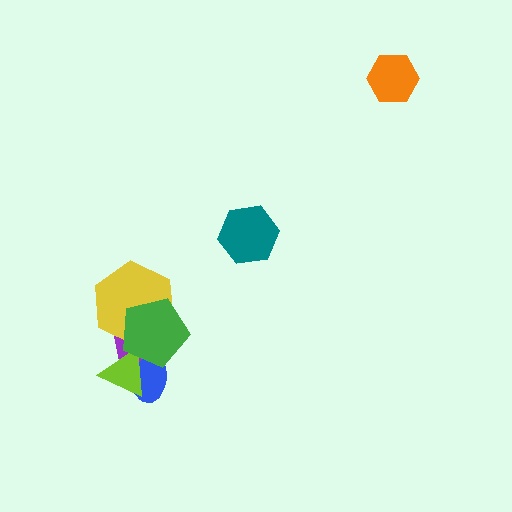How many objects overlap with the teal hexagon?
0 objects overlap with the teal hexagon.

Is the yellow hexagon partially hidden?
Yes, it is partially covered by another shape.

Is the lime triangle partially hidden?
Yes, it is partially covered by another shape.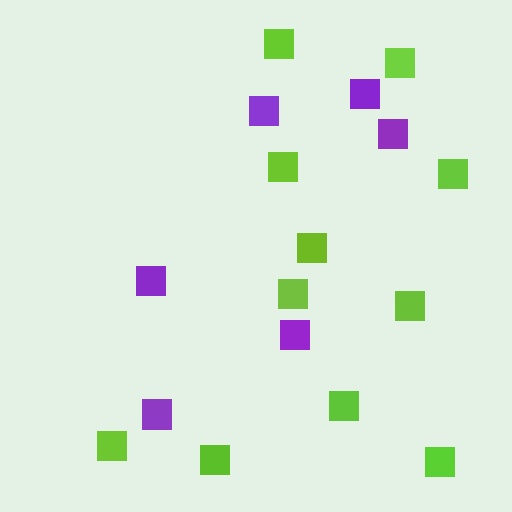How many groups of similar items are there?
There are 2 groups: one group of purple squares (6) and one group of lime squares (11).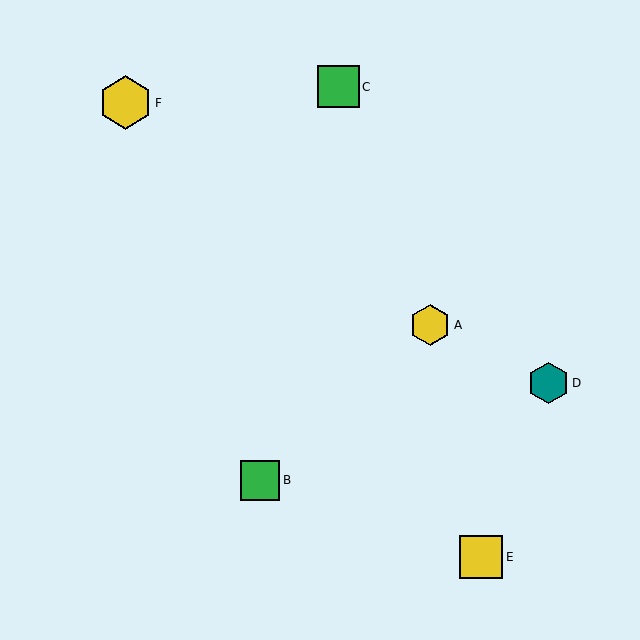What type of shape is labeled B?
Shape B is a green square.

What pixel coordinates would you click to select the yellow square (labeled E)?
Click at (481, 557) to select the yellow square E.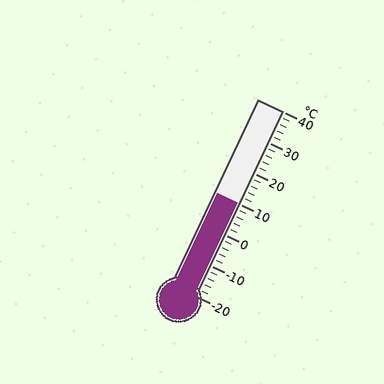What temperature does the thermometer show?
The thermometer shows approximately 10°C.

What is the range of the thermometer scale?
The thermometer scale ranges from -20°C to 40°C.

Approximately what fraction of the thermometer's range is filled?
The thermometer is filled to approximately 50% of its range.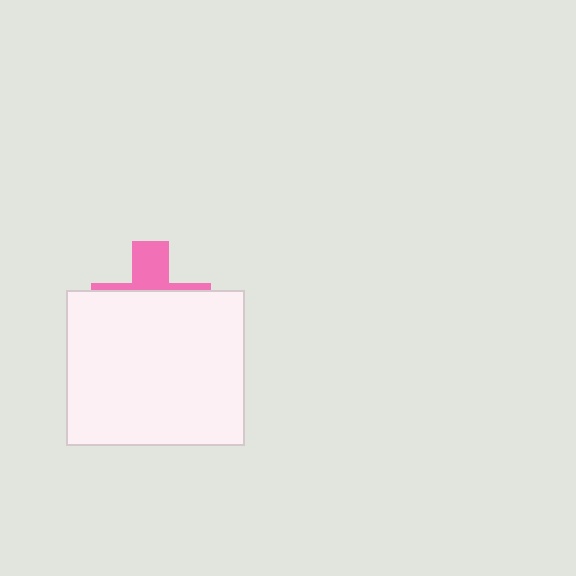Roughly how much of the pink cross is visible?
A small part of it is visible (roughly 31%).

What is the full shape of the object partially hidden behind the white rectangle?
The partially hidden object is a pink cross.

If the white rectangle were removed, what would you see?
You would see the complete pink cross.